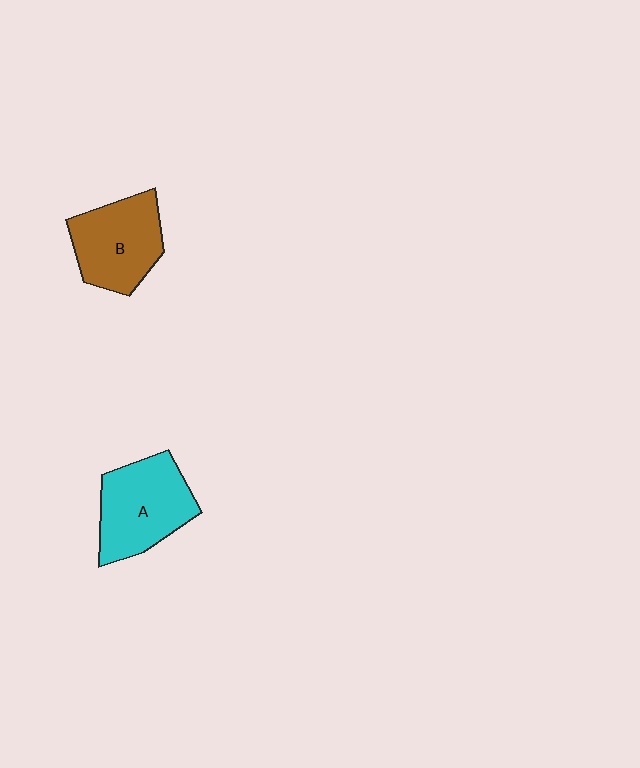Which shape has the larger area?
Shape A (cyan).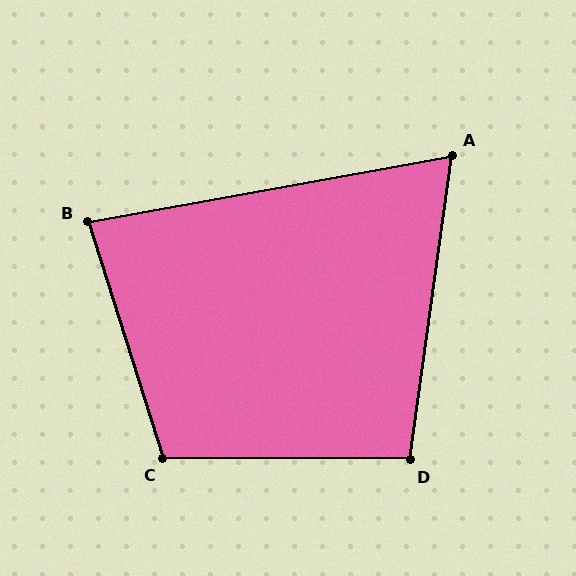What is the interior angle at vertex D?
Approximately 97 degrees (obtuse).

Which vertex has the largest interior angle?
C, at approximately 108 degrees.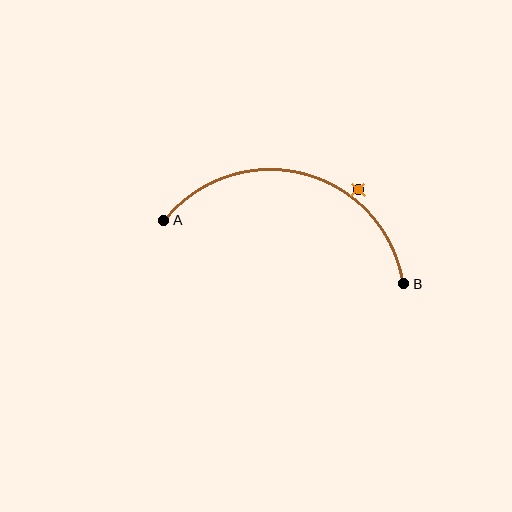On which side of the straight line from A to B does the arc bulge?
The arc bulges above the straight line connecting A and B.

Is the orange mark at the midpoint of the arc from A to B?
No — the orange mark does not lie on the arc at all. It sits slightly outside the curve.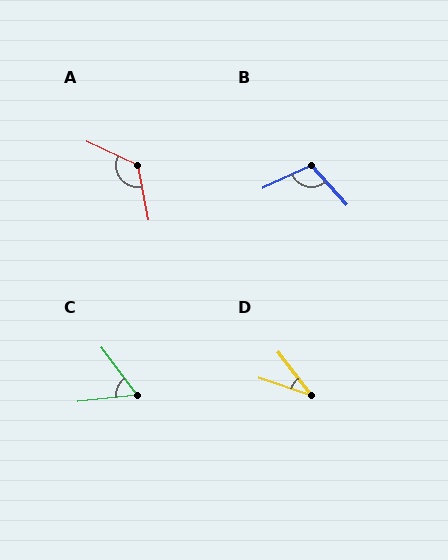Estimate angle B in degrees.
Approximately 107 degrees.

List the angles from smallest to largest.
D (34°), C (60°), B (107°), A (126°).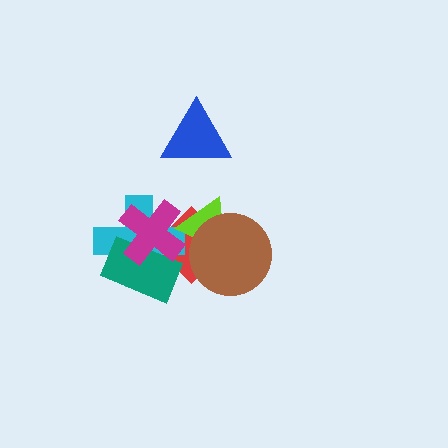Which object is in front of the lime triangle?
The brown circle is in front of the lime triangle.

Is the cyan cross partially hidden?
Yes, it is partially covered by another shape.